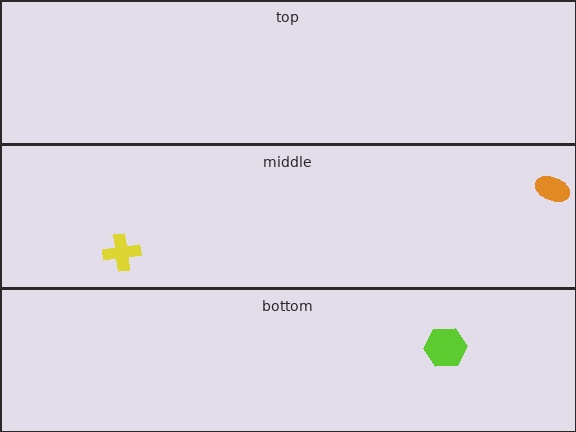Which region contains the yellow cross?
The middle region.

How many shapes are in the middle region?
2.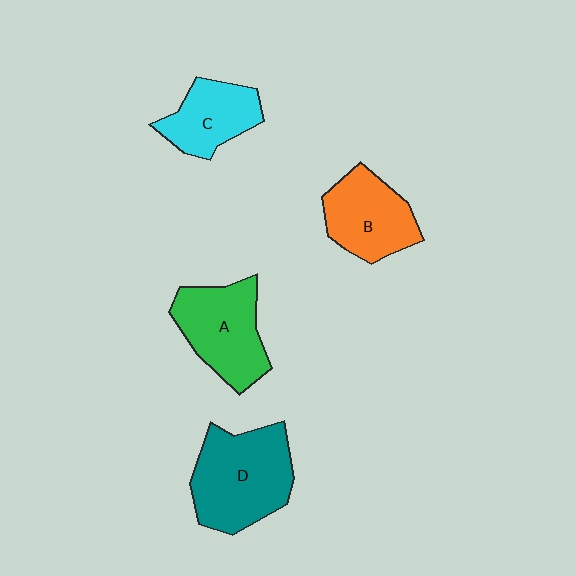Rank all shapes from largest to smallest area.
From largest to smallest: D (teal), A (green), B (orange), C (cyan).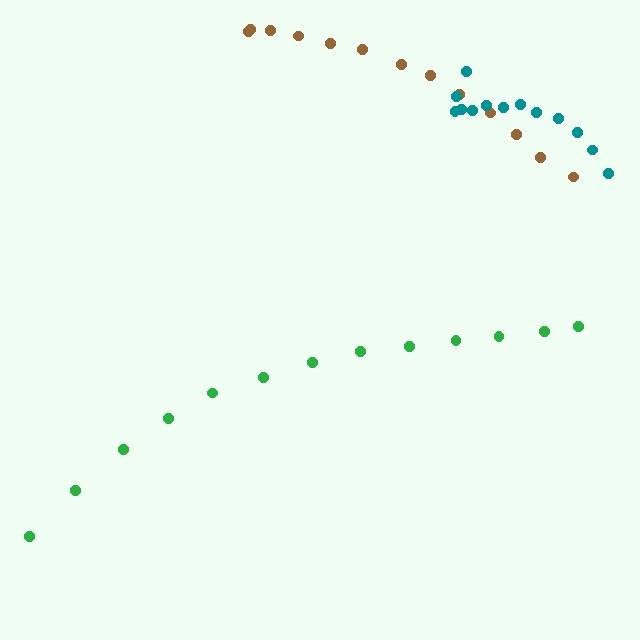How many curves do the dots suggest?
There are 3 distinct paths.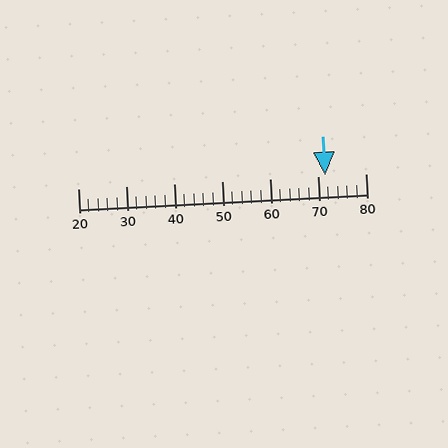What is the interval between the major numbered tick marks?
The major tick marks are spaced 10 units apart.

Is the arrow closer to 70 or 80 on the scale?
The arrow is closer to 70.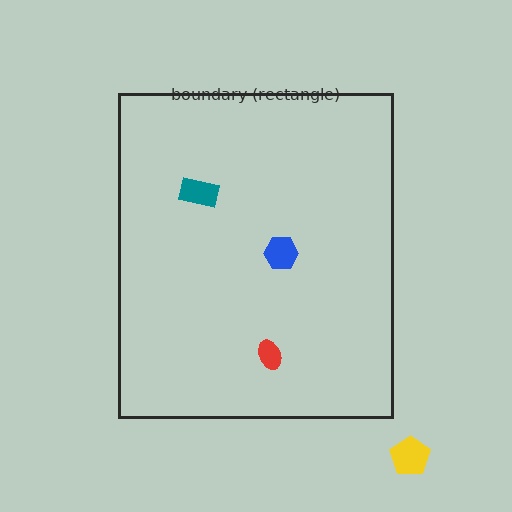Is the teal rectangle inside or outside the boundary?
Inside.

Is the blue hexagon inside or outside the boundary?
Inside.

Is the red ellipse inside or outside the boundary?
Inside.